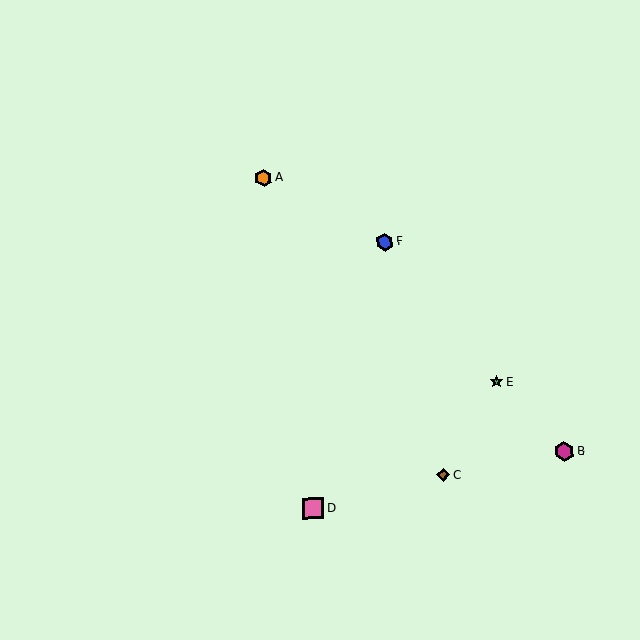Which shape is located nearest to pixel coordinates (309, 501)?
The pink square (labeled D) at (313, 508) is nearest to that location.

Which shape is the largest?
The pink square (labeled D) is the largest.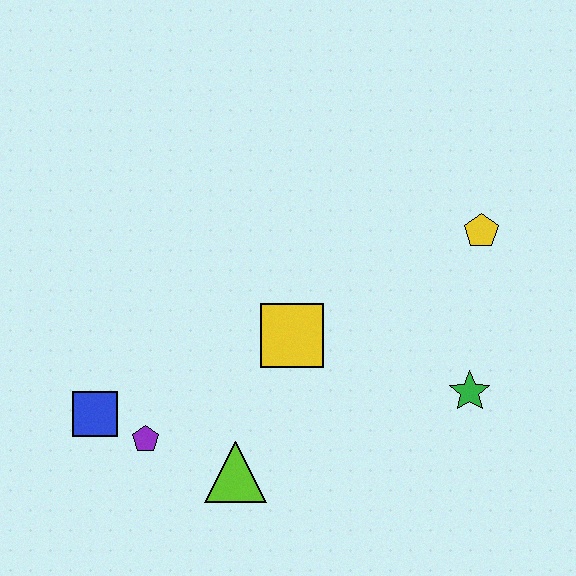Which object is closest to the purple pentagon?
The blue square is closest to the purple pentagon.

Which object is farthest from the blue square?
The yellow pentagon is farthest from the blue square.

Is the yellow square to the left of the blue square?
No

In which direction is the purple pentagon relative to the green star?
The purple pentagon is to the left of the green star.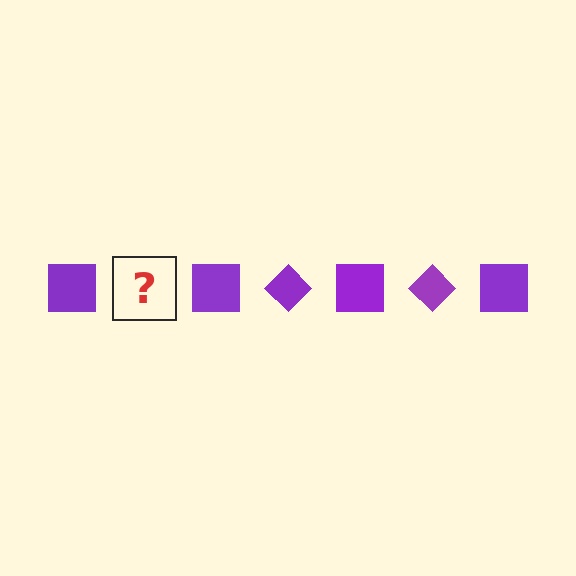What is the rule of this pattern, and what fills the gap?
The rule is that the pattern cycles through square, diamond shapes in purple. The gap should be filled with a purple diamond.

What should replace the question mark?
The question mark should be replaced with a purple diamond.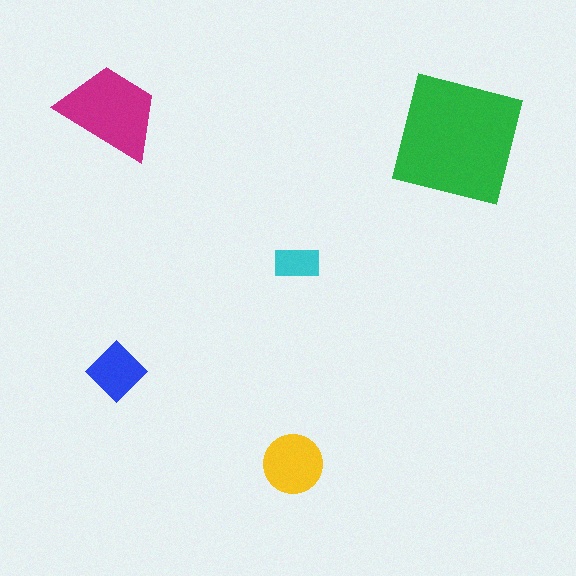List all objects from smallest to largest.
The cyan rectangle, the blue diamond, the yellow circle, the magenta trapezoid, the green square.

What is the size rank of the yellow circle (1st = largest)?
3rd.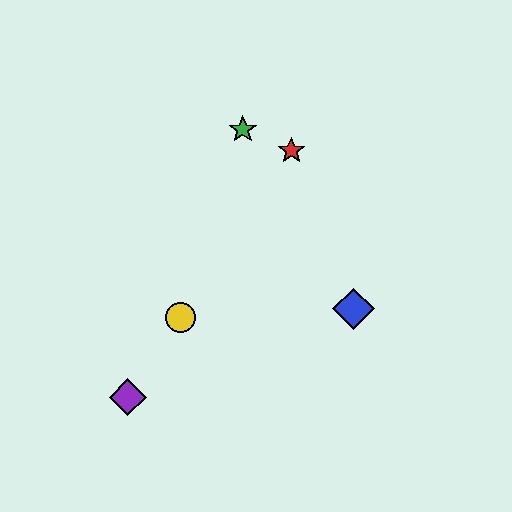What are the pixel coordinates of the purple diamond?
The purple diamond is at (128, 397).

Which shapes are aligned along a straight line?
The red star, the yellow circle, the purple diamond are aligned along a straight line.